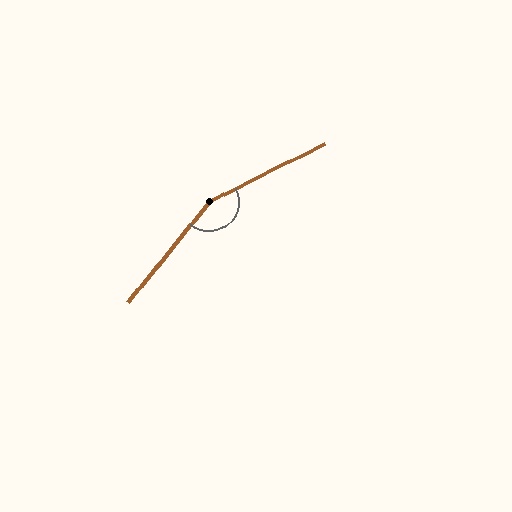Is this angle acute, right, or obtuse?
It is obtuse.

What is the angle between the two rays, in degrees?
Approximately 155 degrees.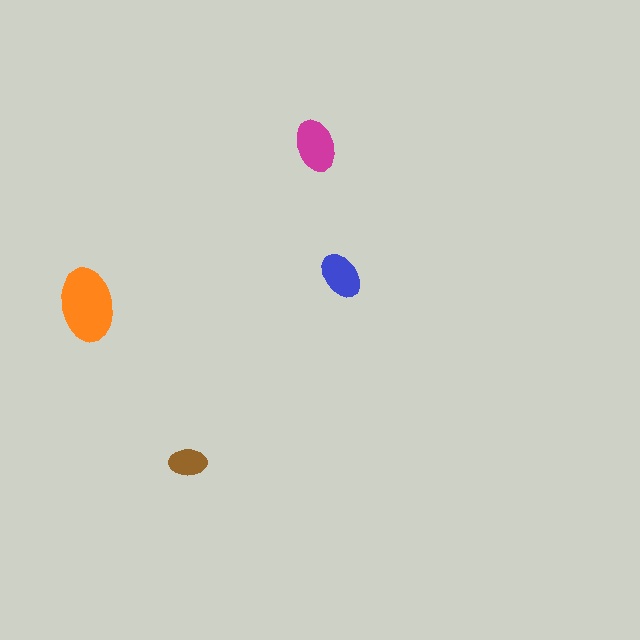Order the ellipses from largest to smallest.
the orange one, the magenta one, the blue one, the brown one.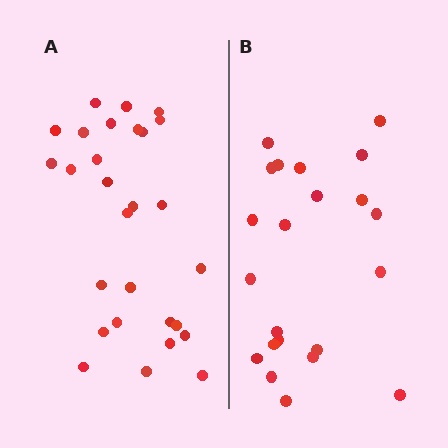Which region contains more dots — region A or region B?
Region A (the left region) has more dots.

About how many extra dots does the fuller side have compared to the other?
Region A has about 6 more dots than region B.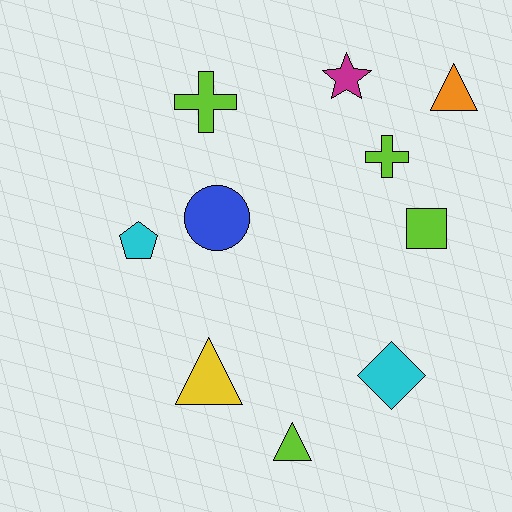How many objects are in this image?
There are 10 objects.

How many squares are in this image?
There is 1 square.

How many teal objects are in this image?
There are no teal objects.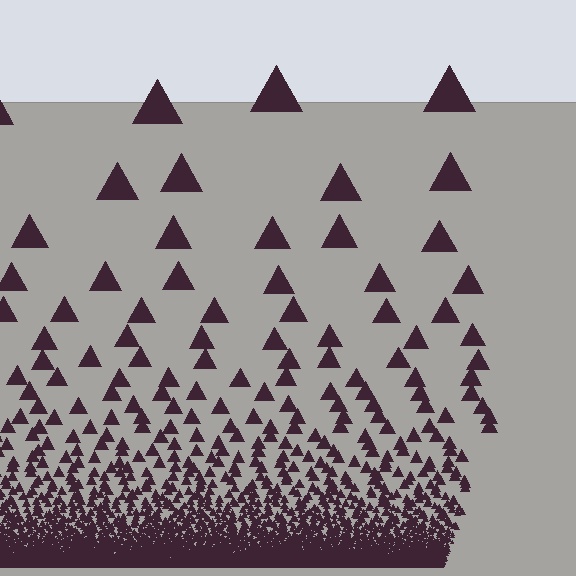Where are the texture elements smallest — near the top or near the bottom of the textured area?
Near the bottom.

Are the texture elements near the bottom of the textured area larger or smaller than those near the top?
Smaller. The gradient is inverted — elements near the bottom are smaller and denser.